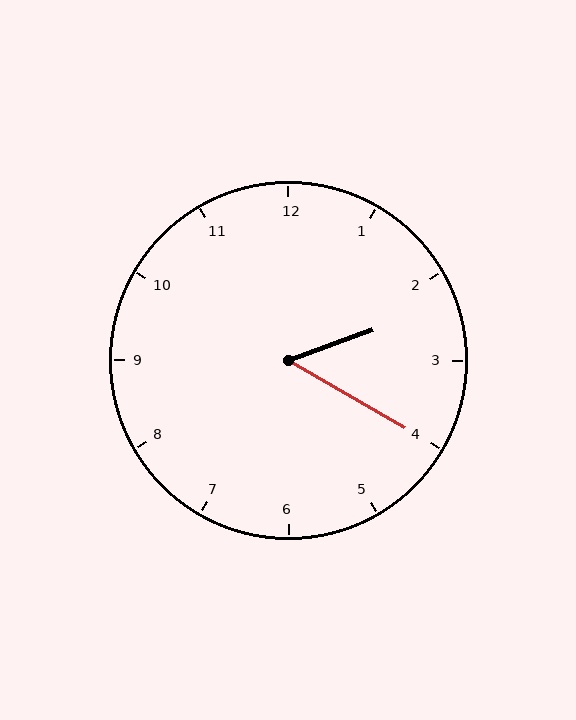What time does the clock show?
2:20.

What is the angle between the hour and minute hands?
Approximately 50 degrees.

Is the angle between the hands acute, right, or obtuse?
It is acute.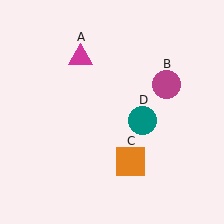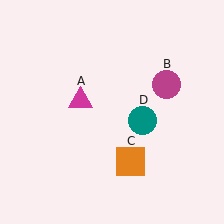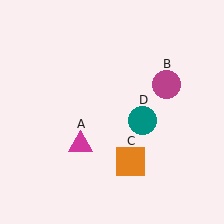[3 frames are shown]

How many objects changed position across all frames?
1 object changed position: magenta triangle (object A).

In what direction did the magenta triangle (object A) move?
The magenta triangle (object A) moved down.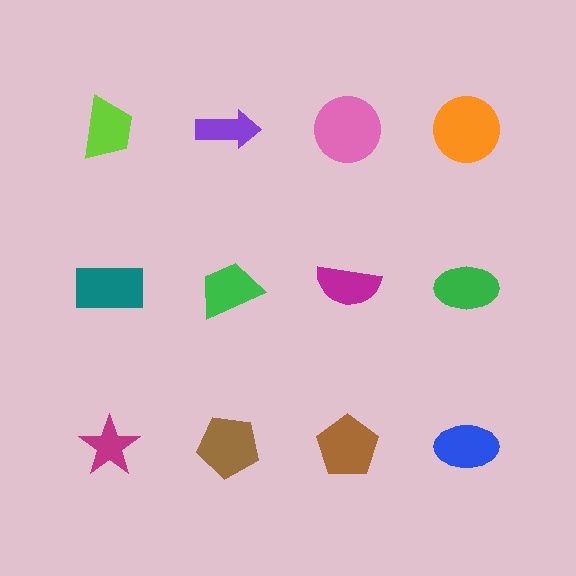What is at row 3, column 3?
A brown pentagon.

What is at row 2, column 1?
A teal rectangle.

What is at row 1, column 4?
An orange circle.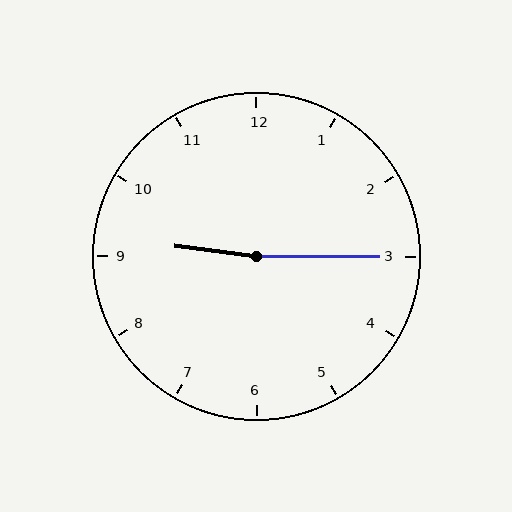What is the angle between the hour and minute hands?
Approximately 172 degrees.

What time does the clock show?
9:15.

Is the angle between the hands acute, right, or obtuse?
It is obtuse.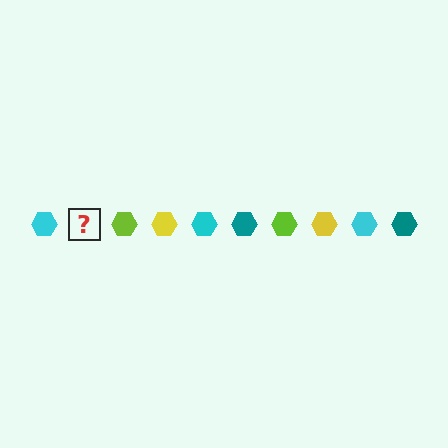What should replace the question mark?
The question mark should be replaced with a teal hexagon.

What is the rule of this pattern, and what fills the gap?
The rule is that the pattern cycles through cyan, teal, lime, yellow hexagons. The gap should be filled with a teal hexagon.